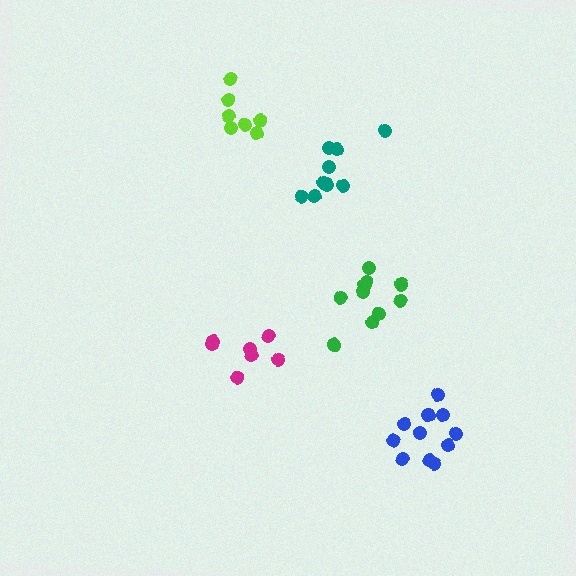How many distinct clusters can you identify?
There are 5 distinct clusters.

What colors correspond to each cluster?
The clusters are colored: magenta, green, blue, teal, lime.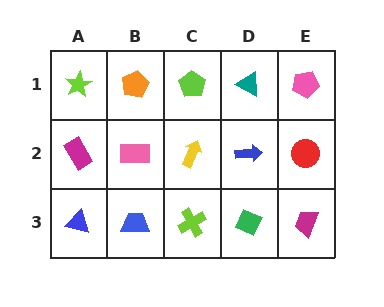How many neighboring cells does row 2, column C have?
4.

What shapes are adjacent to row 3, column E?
A red circle (row 2, column E), a green diamond (row 3, column D).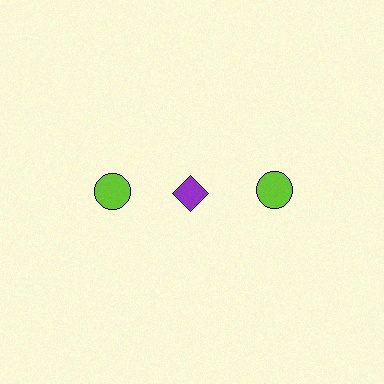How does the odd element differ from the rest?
It differs in both color (purple instead of lime) and shape (diamond instead of circle).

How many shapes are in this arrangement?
There are 3 shapes arranged in a grid pattern.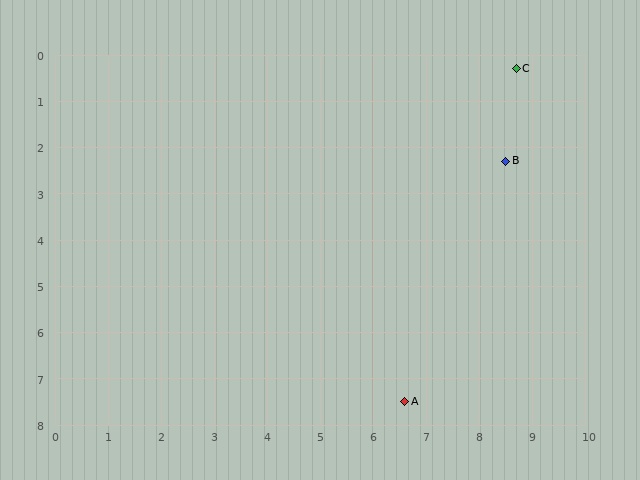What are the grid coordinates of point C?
Point C is at approximately (8.7, 0.3).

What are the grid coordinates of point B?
Point B is at approximately (8.5, 2.3).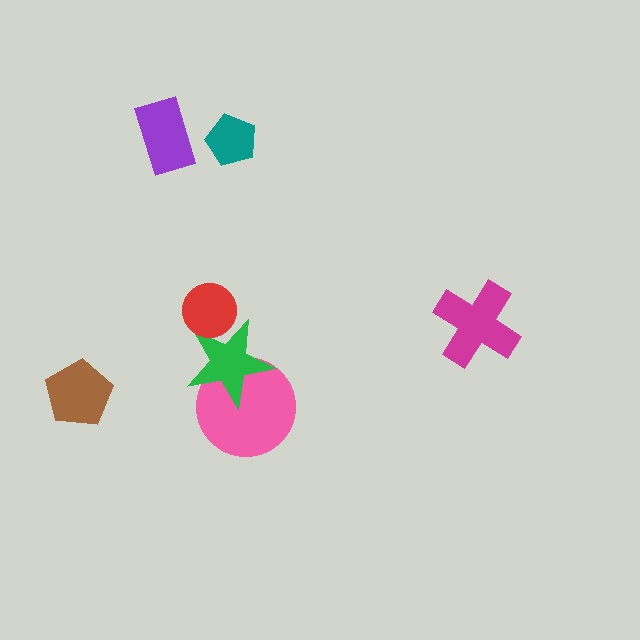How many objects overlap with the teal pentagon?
0 objects overlap with the teal pentagon.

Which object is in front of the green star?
The red circle is in front of the green star.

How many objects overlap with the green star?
2 objects overlap with the green star.